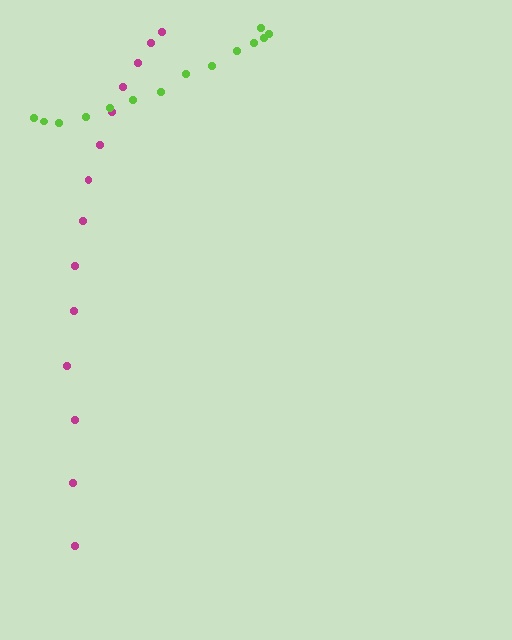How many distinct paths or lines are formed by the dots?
There are 2 distinct paths.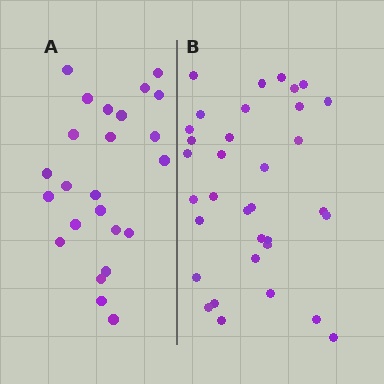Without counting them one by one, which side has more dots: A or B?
Region B (the right region) has more dots.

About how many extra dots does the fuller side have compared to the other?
Region B has roughly 10 or so more dots than region A.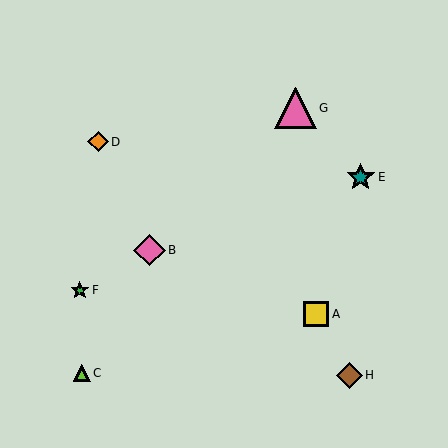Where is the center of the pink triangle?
The center of the pink triangle is at (295, 108).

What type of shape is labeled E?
Shape E is a teal star.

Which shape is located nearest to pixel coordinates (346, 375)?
The brown diamond (labeled H) at (349, 375) is nearest to that location.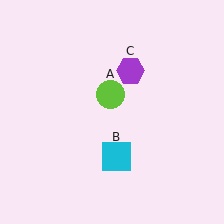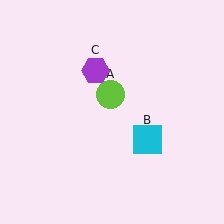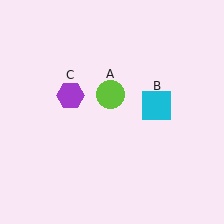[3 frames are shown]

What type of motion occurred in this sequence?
The cyan square (object B), purple hexagon (object C) rotated counterclockwise around the center of the scene.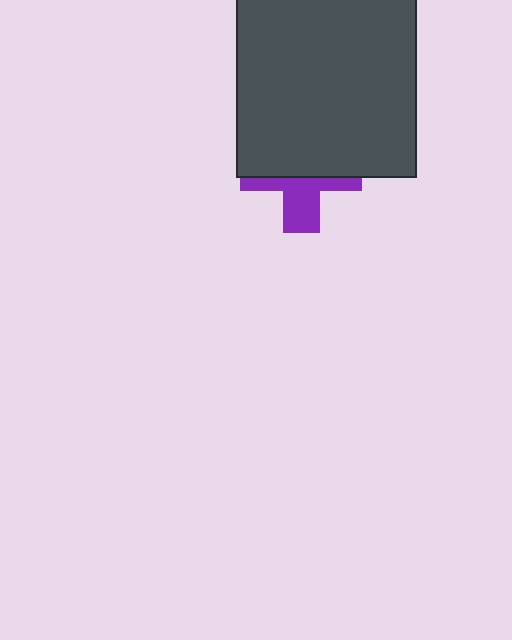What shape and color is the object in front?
The object in front is a dark gray rectangle.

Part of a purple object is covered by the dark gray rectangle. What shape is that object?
It is a cross.